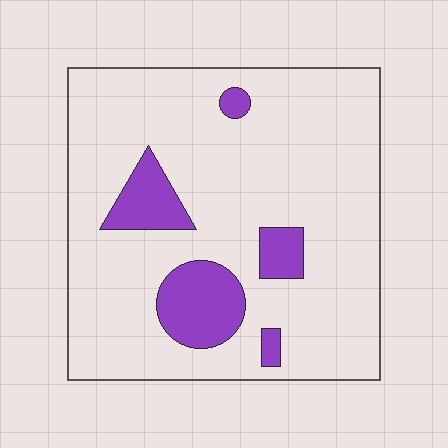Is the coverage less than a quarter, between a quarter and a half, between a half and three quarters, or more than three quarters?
Less than a quarter.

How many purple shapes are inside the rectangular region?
5.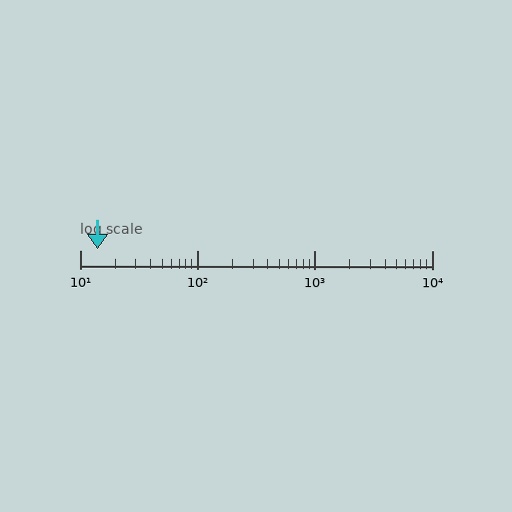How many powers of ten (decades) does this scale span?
The scale spans 3 decades, from 10 to 10000.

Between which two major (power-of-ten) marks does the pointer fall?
The pointer is between 10 and 100.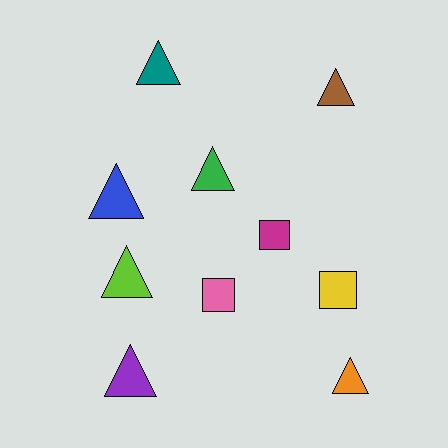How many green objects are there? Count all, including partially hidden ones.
There is 1 green object.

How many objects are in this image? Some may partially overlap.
There are 10 objects.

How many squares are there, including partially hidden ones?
There are 3 squares.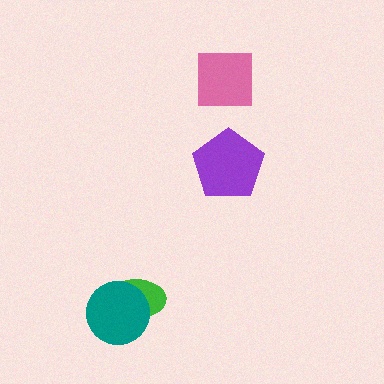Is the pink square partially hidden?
No, no other shape covers it.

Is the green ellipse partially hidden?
Yes, it is partially covered by another shape.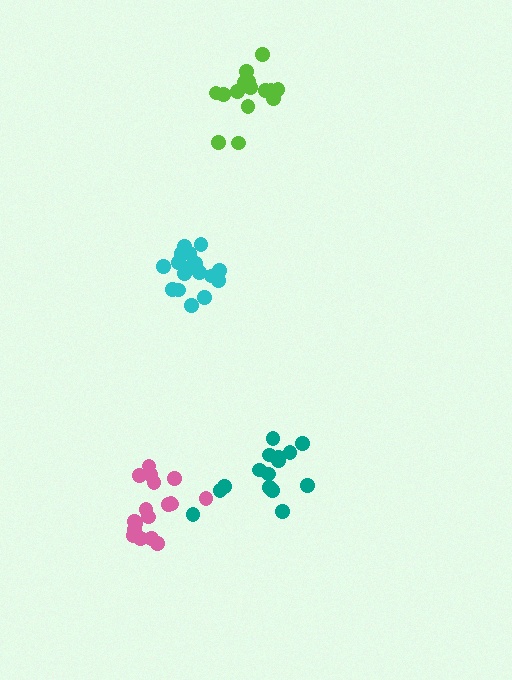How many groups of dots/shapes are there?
There are 4 groups.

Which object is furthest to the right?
The teal cluster is rightmost.